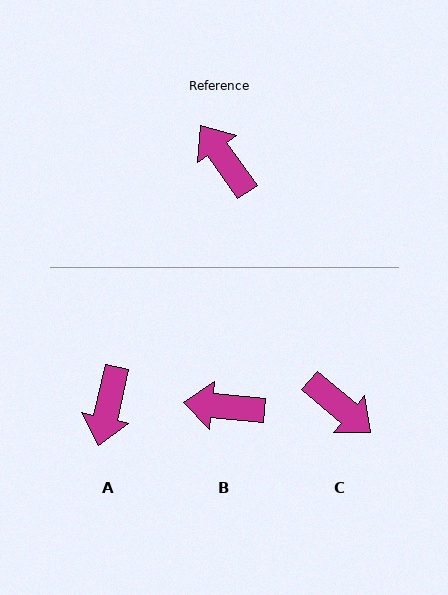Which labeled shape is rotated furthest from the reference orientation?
C, about 165 degrees away.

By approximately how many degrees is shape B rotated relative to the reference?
Approximately 50 degrees counter-clockwise.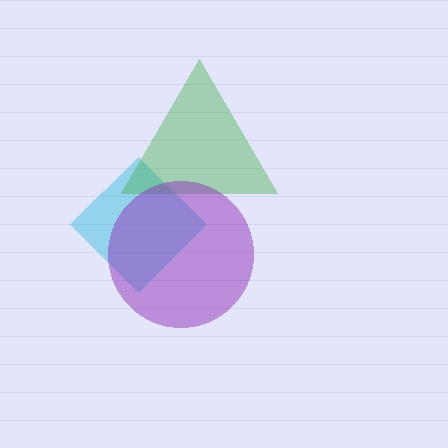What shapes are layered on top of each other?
The layered shapes are: a cyan diamond, a green triangle, a purple circle.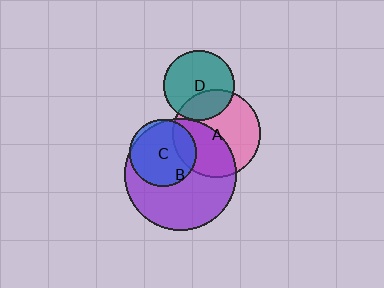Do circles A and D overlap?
Yes.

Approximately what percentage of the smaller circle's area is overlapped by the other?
Approximately 30%.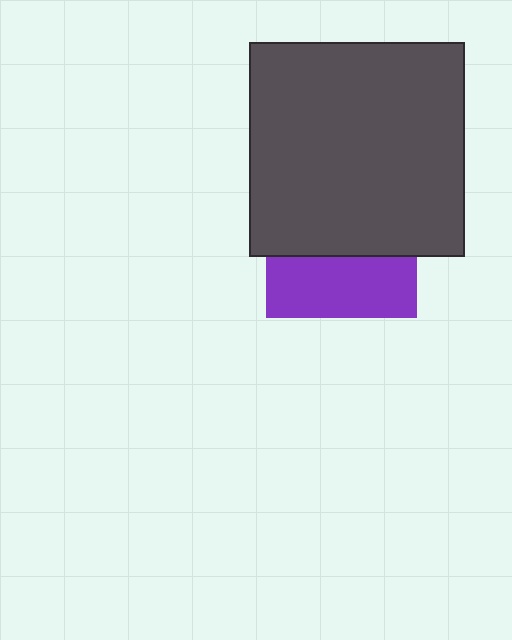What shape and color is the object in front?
The object in front is a dark gray square.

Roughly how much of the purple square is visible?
A small part of it is visible (roughly 40%).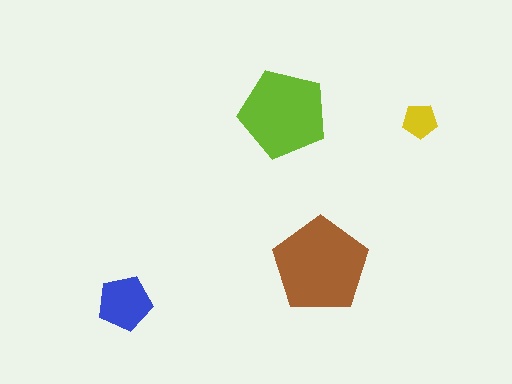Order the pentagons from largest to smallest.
the brown one, the lime one, the blue one, the yellow one.